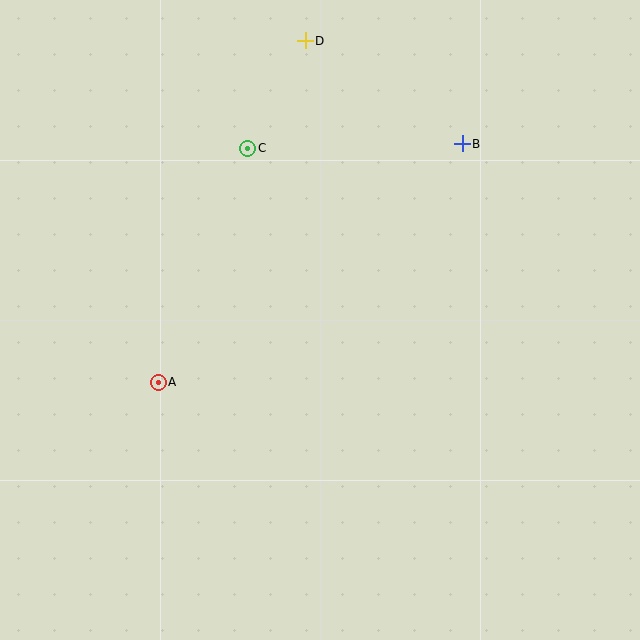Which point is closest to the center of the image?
Point A at (158, 382) is closest to the center.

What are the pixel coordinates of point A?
Point A is at (158, 382).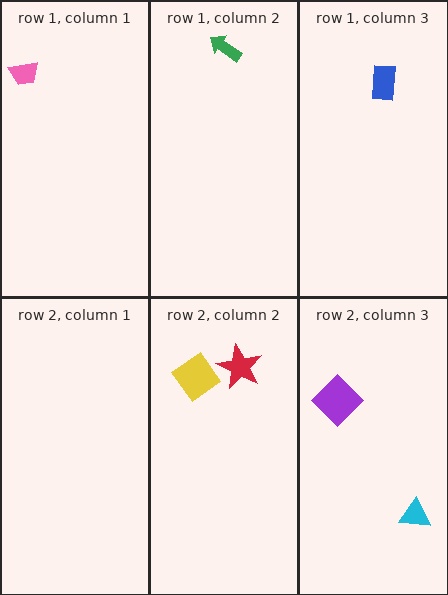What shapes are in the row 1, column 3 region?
The blue rectangle.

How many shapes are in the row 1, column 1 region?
1.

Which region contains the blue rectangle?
The row 1, column 3 region.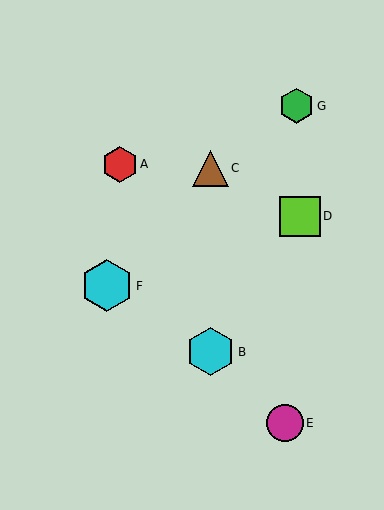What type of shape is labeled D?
Shape D is a lime square.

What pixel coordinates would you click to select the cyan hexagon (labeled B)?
Click at (211, 352) to select the cyan hexagon B.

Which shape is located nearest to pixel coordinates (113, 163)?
The red hexagon (labeled A) at (120, 164) is nearest to that location.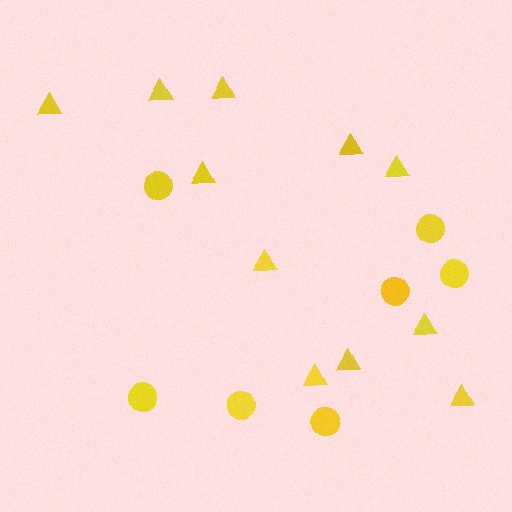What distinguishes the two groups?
There are 2 groups: one group of circles (7) and one group of triangles (11).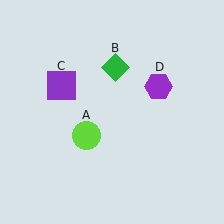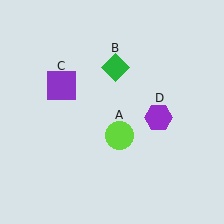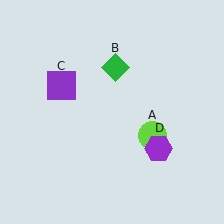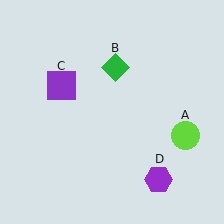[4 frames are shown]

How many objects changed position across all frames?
2 objects changed position: lime circle (object A), purple hexagon (object D).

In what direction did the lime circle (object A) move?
The lime circle (object A) moved right.